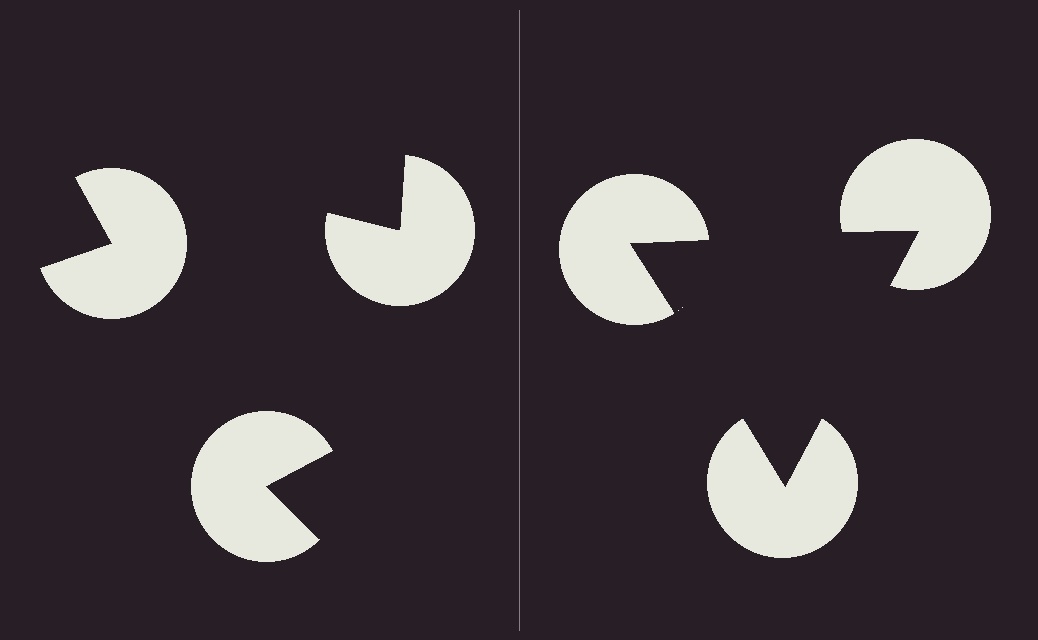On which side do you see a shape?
An illusory triangle appears on the right side. On the left side the wedge cuts are rotated, so no coherent shape forms.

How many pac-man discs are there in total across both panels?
6 — 3 on each side.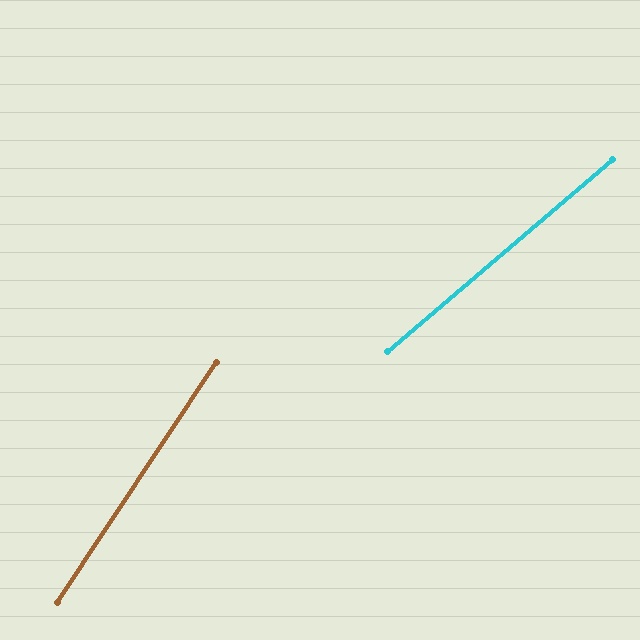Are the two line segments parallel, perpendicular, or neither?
Neither parallel nor perpendicular — they differ by about 16°.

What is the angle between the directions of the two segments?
Approximately 16 degrees.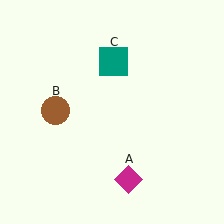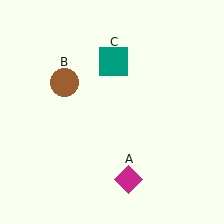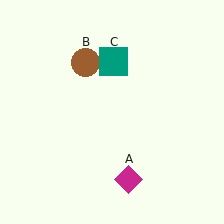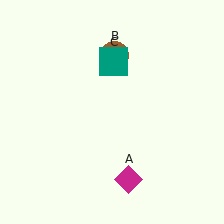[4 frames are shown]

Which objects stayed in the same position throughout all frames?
Magenta diamond (object A) and teal square (object C) remained stationary.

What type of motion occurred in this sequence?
The brown circle (object B) rotated clockwise around the center of the scene.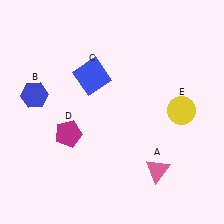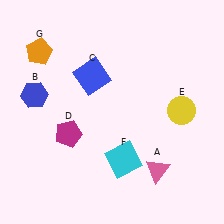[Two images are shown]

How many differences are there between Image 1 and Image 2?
There are 2 differences between the two images.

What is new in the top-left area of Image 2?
An orange pentagon (G) was added in the top-left area of Image 2.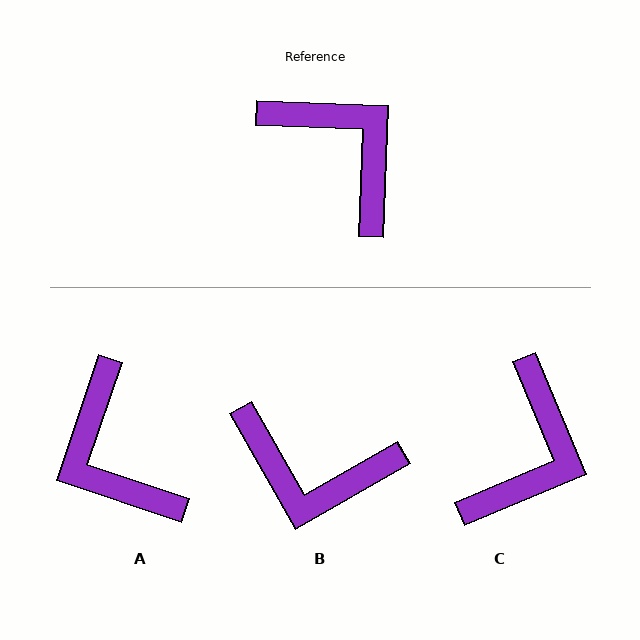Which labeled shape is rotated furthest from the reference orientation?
A, about 164 degrees away.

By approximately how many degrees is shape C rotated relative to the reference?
Approximately 65 degrees clockwise.